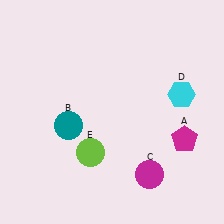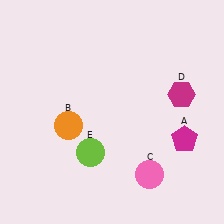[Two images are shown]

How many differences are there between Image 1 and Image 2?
There are 3 differences between the two images.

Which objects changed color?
B changed from teal to orange. C changed from magenta to pink. D changed from cyan to magenta.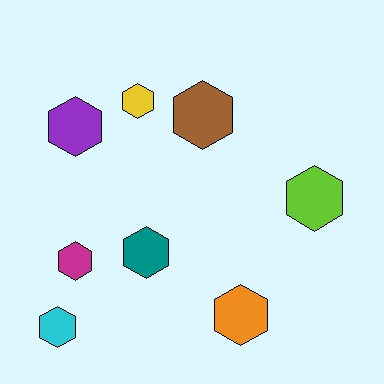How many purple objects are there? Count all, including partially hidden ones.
There is 1 purple object.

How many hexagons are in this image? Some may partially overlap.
There are 8 hexagons.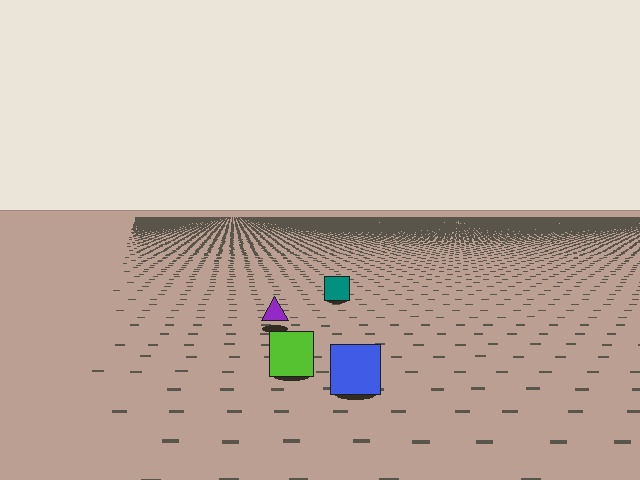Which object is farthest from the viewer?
The teal square is farthest from the viewer. It appears smaller and the ground texture around it is denser.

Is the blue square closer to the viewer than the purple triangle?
Yes. The blue square is closer — you can tell from the texture gradient: the ground texture is coarser near it.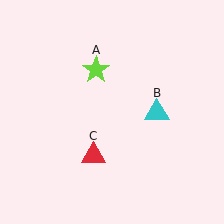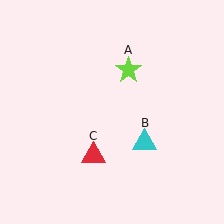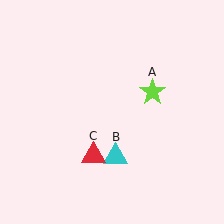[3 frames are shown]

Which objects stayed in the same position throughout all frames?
Red triangle (object C) remained stationary.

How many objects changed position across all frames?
2 objects changed position: lime star (object A), cyan triangle (object B).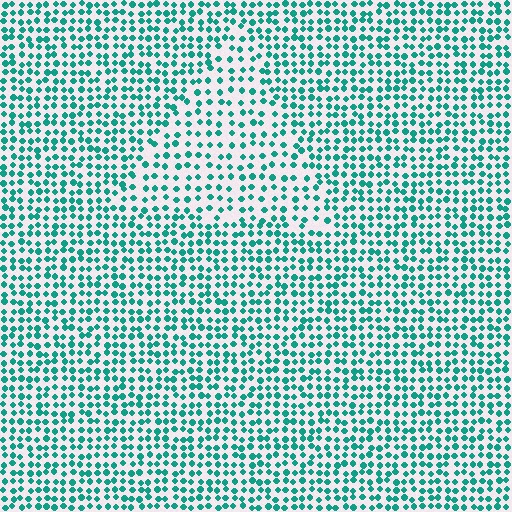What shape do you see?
I see a triangle.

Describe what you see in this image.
The image contains small teal elements arranged at two different densities. A triangle-shaped region is visible where the elements are less densely packed than the surrounding area.